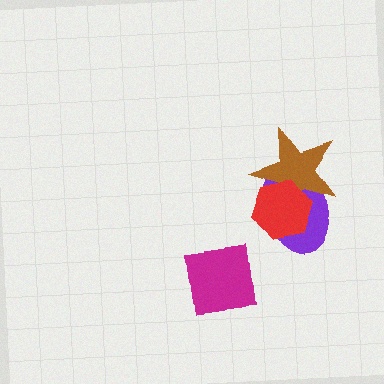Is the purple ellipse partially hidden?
Yes, it is partially covered by another shape.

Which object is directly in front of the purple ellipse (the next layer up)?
The brown star is directly in front of the purple ellipse.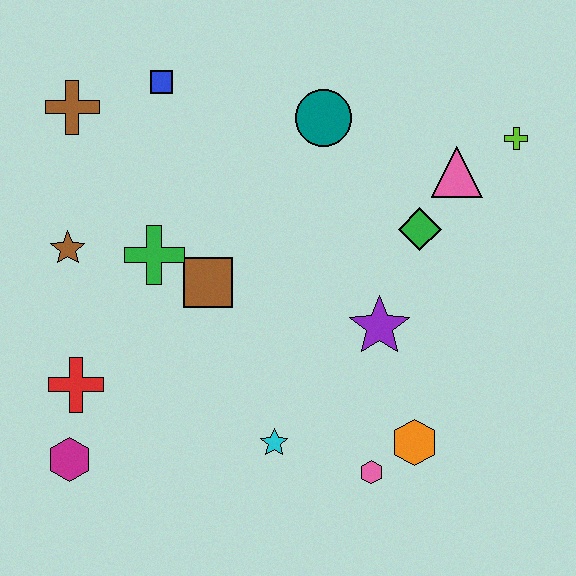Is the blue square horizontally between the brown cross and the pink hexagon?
Yes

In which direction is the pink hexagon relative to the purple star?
The pink hexagon is below the purple star.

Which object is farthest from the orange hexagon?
The brown cross is farthest from the orange hexagon.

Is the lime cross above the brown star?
Yes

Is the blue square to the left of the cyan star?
Yes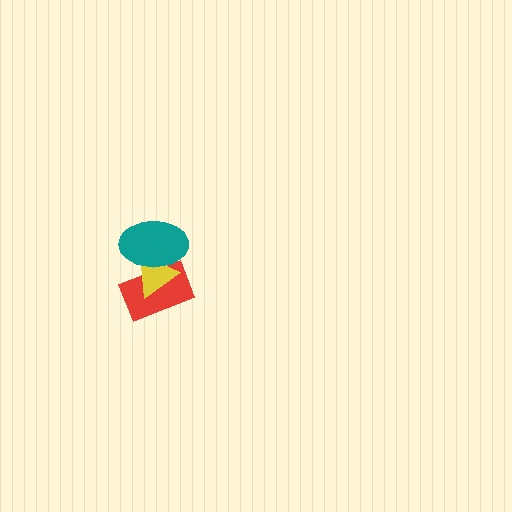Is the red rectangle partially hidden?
Yes, it is partially covered by another shape.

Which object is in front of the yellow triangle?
The teal ellipse is in front of the yellow triangle.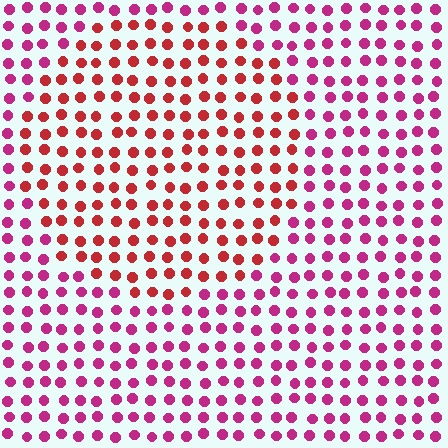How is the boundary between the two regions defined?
The boundary is defined purely by a slight shift in hue (about 33 degrees). Spacing, size, and orientation are identical on both sides.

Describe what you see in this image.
The image is filled with small magenta elements in a uniform arrangement. A circle-shaped region is visible where the elements are tinted to a slightly different hue, forming a subtle color boundary.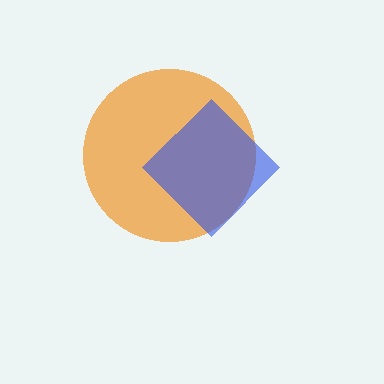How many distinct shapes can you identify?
There are 2 distinct shapes: an orange circle, a blue diamond.